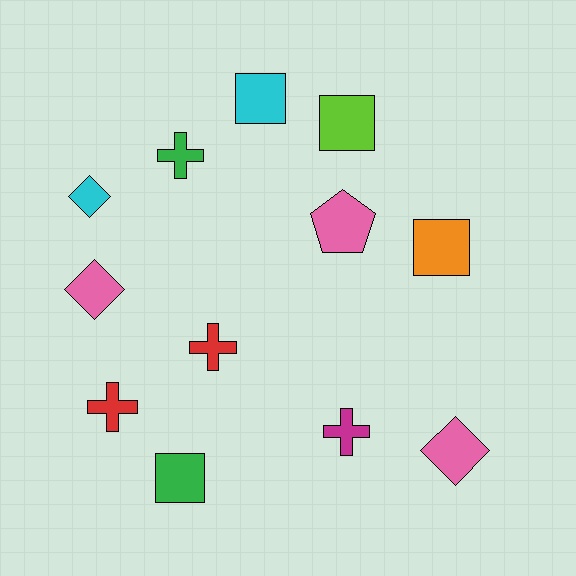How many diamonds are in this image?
There are 3 diamonds.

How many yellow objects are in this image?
There are no yellow objects.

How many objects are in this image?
There are 12 objects.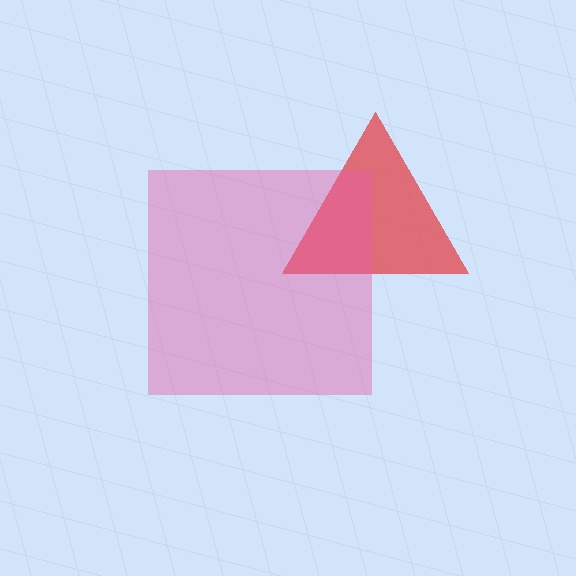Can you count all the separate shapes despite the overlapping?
Yes, there are 2 separate shapes.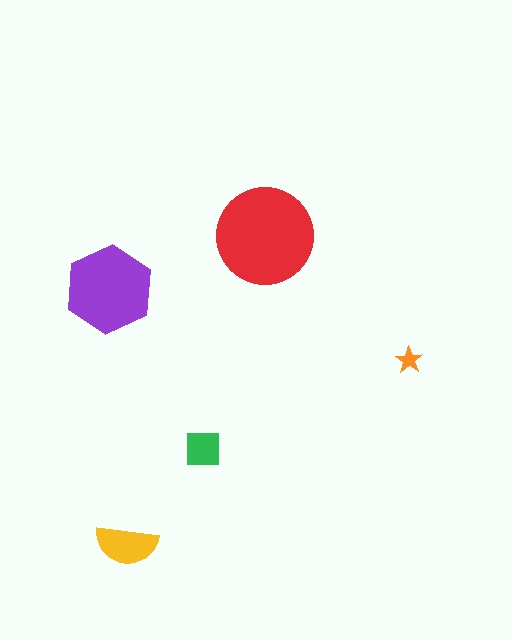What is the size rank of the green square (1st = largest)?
4th.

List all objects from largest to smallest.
The red circle, the purple hexagon, the yellow semicircle, the green square, the orange star.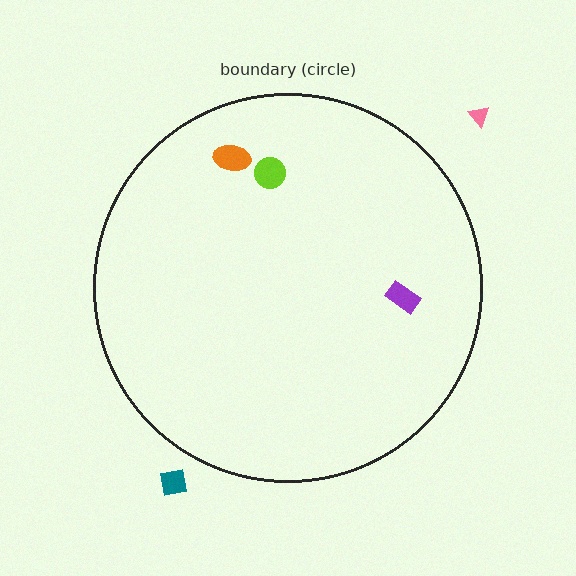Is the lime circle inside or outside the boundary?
Inside.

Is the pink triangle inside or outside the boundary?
Outside.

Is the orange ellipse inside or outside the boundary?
Inside.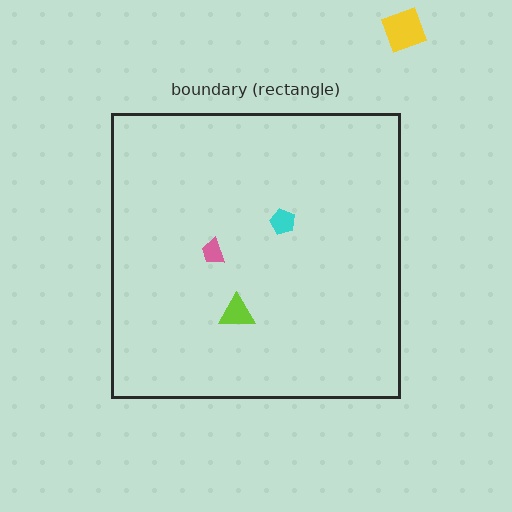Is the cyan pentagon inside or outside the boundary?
Inside.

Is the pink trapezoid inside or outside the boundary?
Inside.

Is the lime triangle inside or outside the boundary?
Inside.